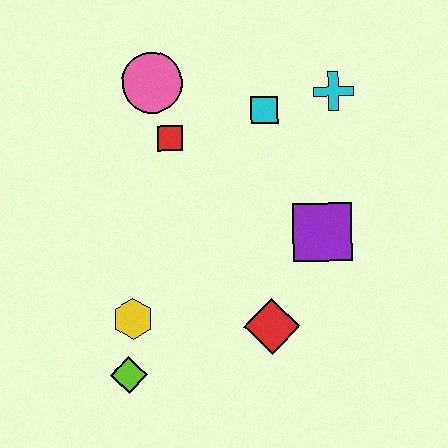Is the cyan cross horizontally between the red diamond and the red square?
No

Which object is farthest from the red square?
The lime diamond is farthest from the red square.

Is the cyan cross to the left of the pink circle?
No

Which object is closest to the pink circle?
The red square is closest to the pink circle.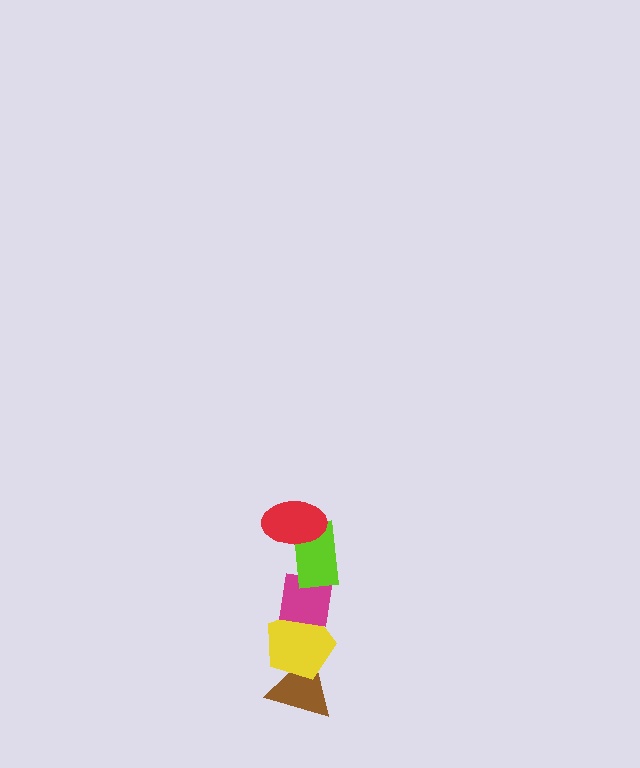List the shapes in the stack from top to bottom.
From top to bottom: the red ellipse, the lime rectangle, the magenta square, the yellow pentagon, the brown triangle.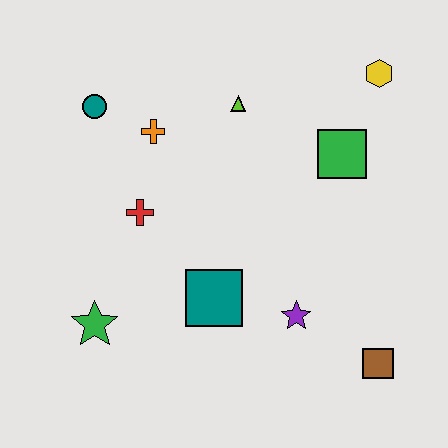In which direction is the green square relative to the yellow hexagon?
The green square is below the yellow hexagon.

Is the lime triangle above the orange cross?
Yes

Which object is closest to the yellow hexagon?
The green square is closest to the yellow hexagon.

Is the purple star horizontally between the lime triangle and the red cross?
No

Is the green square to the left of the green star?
No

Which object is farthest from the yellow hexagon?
The green star is farthest from the yellow hexagon.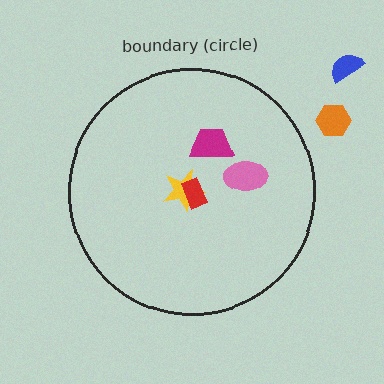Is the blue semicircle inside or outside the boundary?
Outside.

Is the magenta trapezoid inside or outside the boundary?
Inside.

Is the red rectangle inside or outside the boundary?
Inside.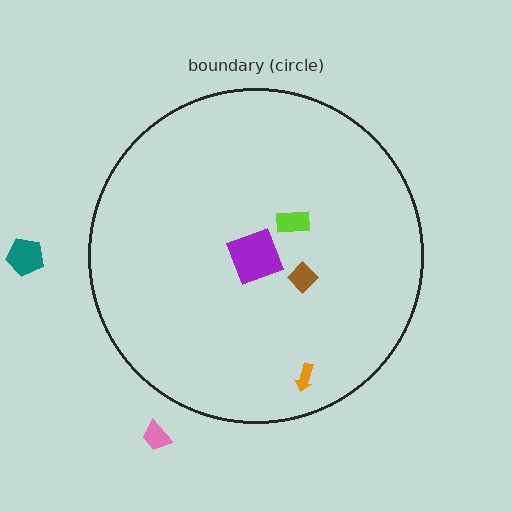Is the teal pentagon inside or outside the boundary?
Outside.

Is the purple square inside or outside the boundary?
Inside.